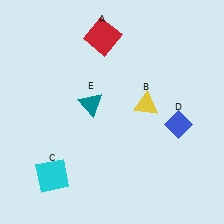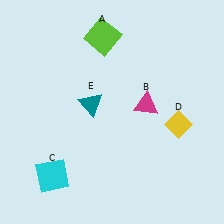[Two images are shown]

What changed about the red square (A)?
In Image 1, A is red. In Image 2, it changed to lime.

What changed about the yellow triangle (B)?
In Image 1, B is yellow. In Image 2, it changed to magenta.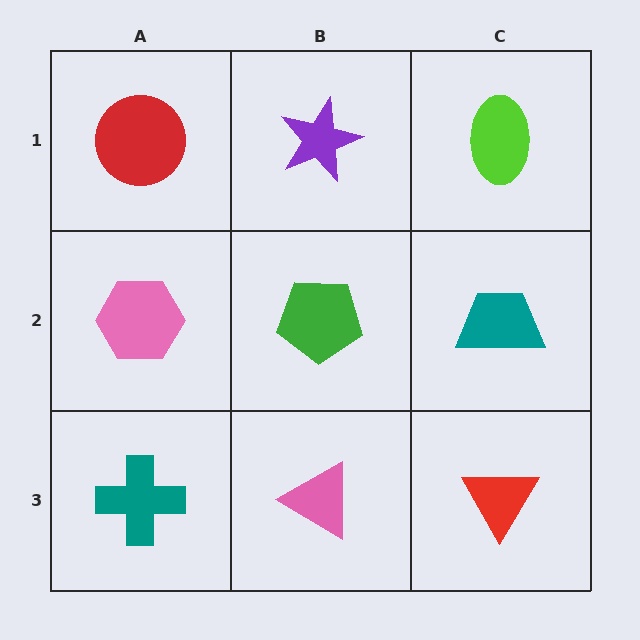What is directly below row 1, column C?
A teal trapezoid.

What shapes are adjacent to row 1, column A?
A pink hexagon (row 2, column A), a purple star (row 1, column B).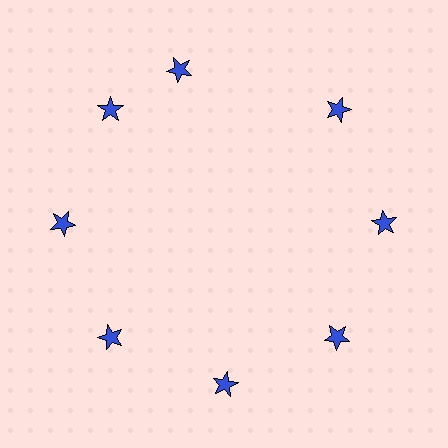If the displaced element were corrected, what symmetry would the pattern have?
It would have 8-fold rotational symmetry — the pattern would map onto itself every 45 degrees.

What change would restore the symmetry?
The symmetry would be restored by rotating it back into even spacing with its neighbors so that all 8 stars sit at equal angles and equal distance from the center.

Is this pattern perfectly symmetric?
No. The 8 blue stars are arranged in a ring, but one element near the 12 o'clock position is rotated out of alignment along the ring, breaking the 8-fold rotational symmetry.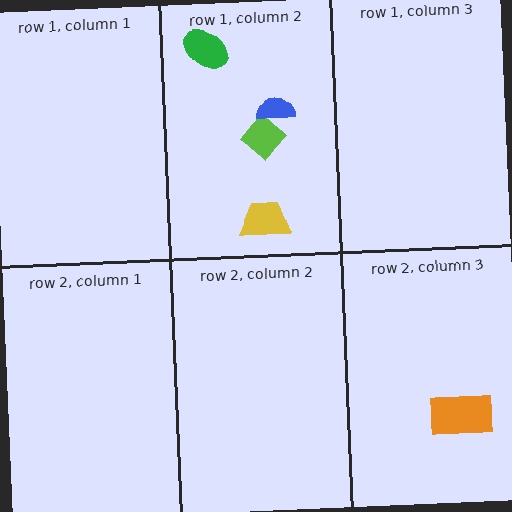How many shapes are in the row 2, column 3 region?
1.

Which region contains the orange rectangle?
The row 2, column 3 region.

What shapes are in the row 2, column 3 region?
The orange rectangle.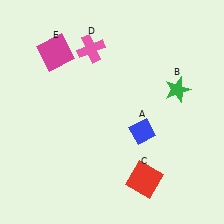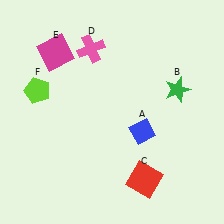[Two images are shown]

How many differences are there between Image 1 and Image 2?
There is 1 difference between the two images.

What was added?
A lime pentagon (F) was added in Image 2.